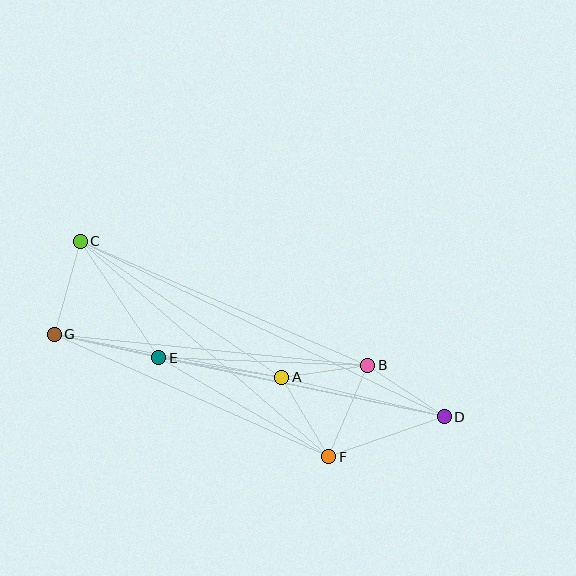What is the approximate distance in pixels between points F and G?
The distance between F and G is approximately 301 pixels.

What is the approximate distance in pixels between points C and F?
The distance between C and F is approximately 329 pixels.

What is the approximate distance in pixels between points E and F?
The distance between E and F is approximately 196 pixels.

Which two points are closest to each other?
Points A and B are closest to each other.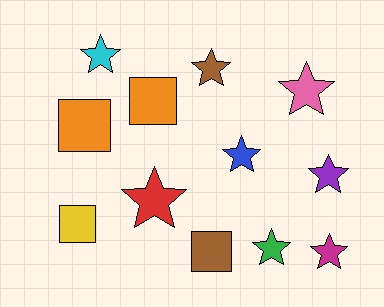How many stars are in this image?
There are 8 stars.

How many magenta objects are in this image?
There is 1 magenta object.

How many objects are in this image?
There are 12 objects.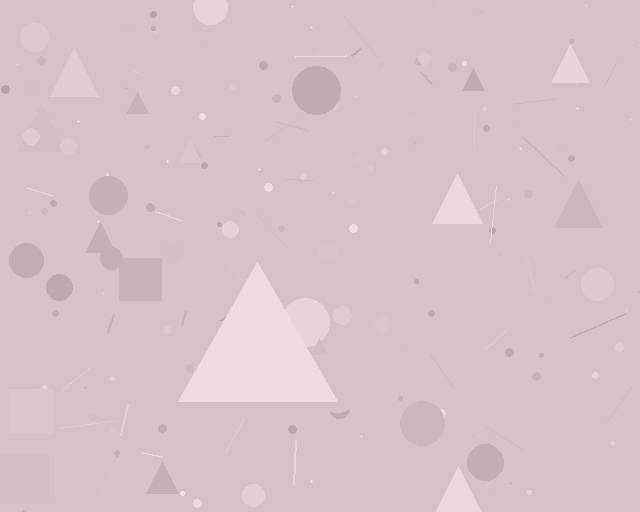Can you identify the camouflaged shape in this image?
The camouflaged shape is a triangle.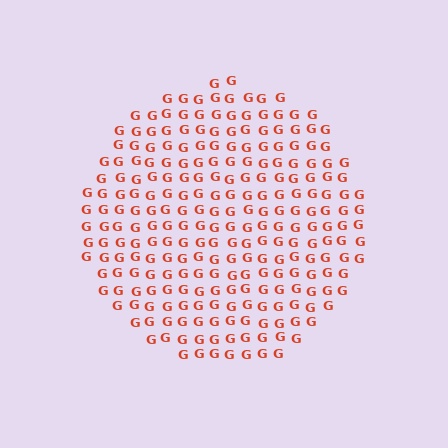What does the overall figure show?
The overall figure shows a circle.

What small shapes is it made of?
It is made of small letter G's.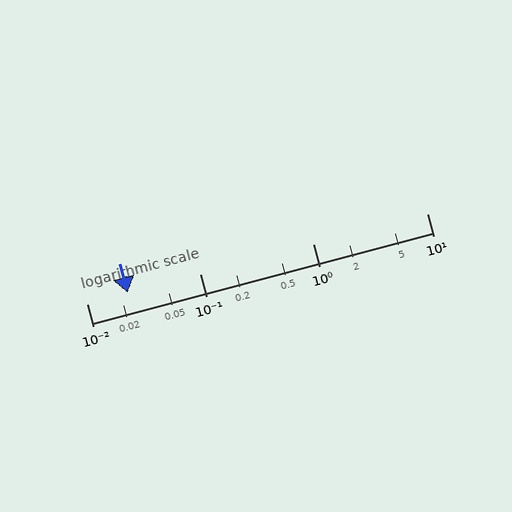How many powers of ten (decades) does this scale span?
The scale spans 3 decades, from 0.01 to 10.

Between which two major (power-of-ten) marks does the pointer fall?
The pointer is between 0.01 and 0.1.